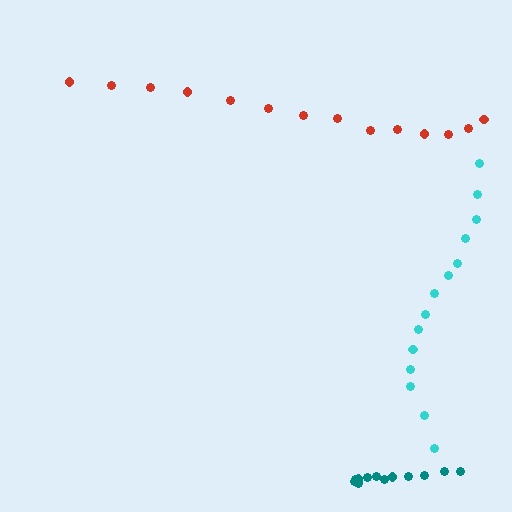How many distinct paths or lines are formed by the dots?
There are 3 distinct paths.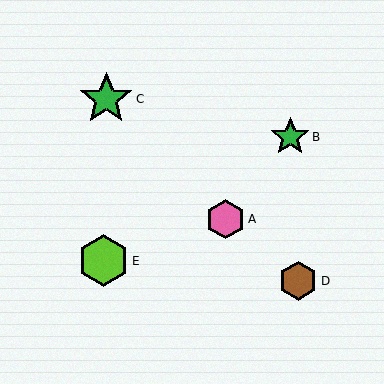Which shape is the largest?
The green star (labeled C) is the largest.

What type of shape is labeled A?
Shape A is a pink hexagon.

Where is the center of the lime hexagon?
The center of the lime hexagon is at (103, 261).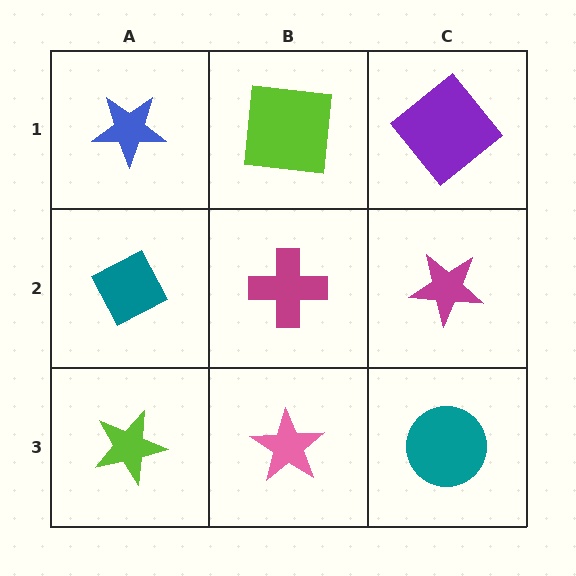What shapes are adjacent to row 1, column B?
A magenta cross (row 2, column B), a blue star (row 1, column A), a purple diamond (row 1, column C).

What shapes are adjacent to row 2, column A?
A blue star (row 1, column A), a lime star (row 3, column A), a magenta cross (row 2, column B).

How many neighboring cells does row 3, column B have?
3.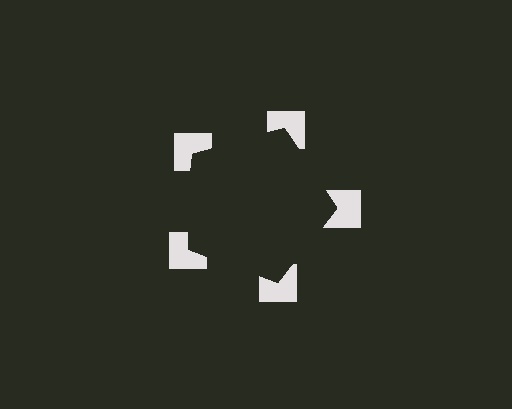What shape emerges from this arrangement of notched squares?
An illusory pentagon — its edges are inferred from the aligned wedge cuts in the notched squares, not physically drawn.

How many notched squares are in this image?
There are 5 — one at each vertex of the illusory pentagon.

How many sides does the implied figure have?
5 sides.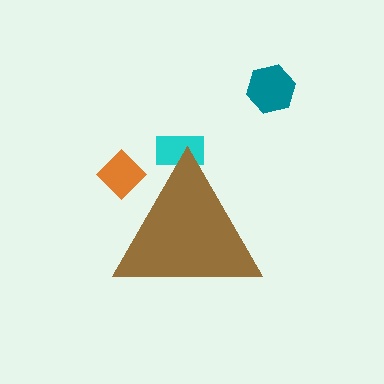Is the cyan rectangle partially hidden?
Yes, the cyan rectangle is partially hidden behind the brown triangle.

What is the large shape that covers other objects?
A brown triangle.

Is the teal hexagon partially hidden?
No, the teal hexagon is fully visible.